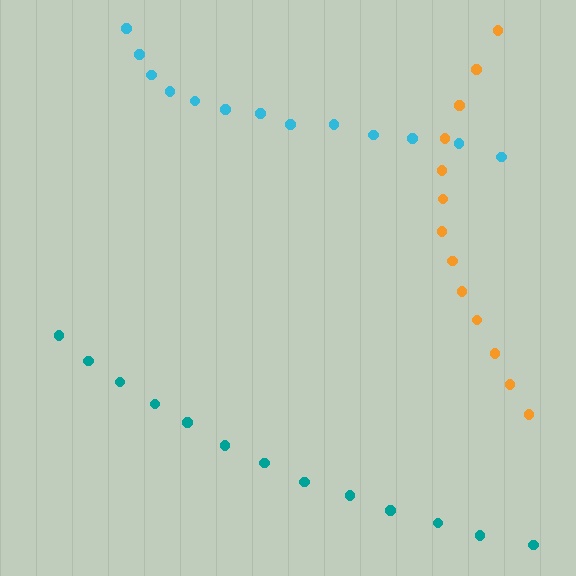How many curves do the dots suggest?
There are 3 distinct paths.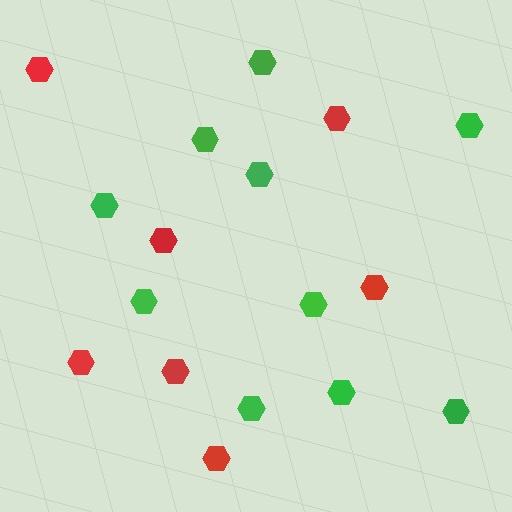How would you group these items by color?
There are 2 groups: one group of green hexagons (10) and one group of red hexagons (7).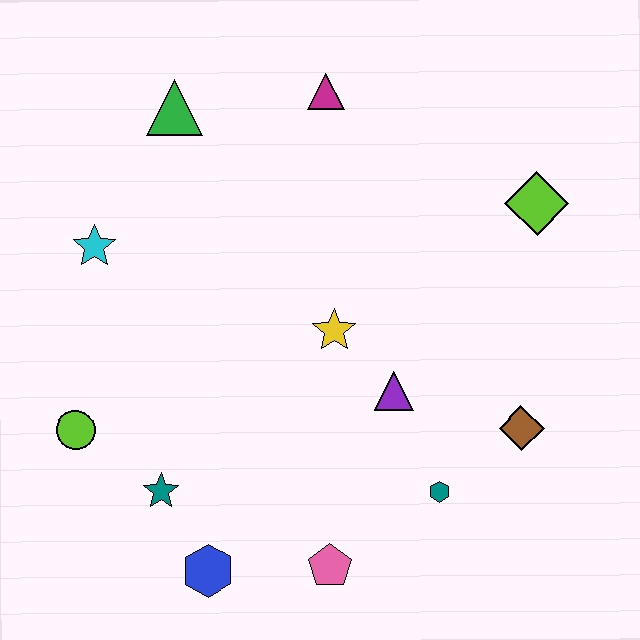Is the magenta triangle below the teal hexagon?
No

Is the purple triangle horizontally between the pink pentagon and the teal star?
No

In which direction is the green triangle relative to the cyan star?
The green triangle is above the cyan star.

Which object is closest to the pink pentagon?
The blue hexagon is closest to the pink pentagon.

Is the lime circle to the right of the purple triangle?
No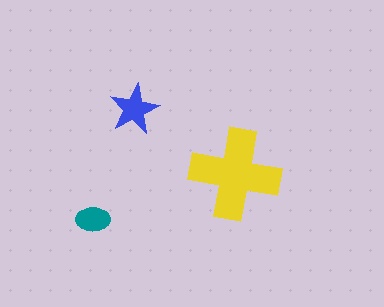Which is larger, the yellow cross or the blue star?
The yellow cross.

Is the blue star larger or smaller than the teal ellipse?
Larger.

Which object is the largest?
The yellow cross.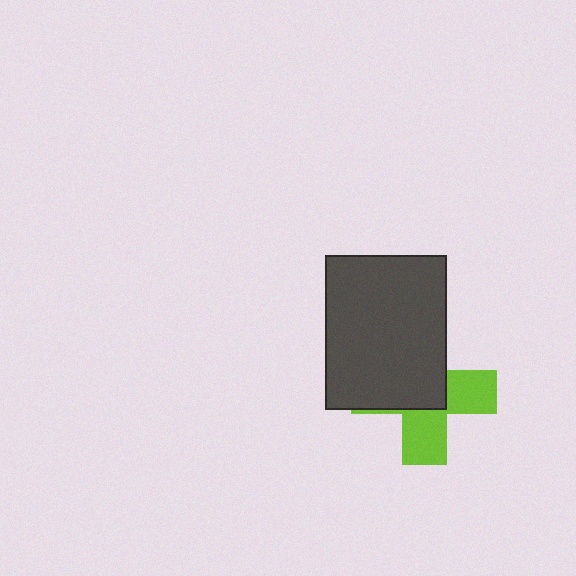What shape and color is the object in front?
The object in front is a dark gray rectangle.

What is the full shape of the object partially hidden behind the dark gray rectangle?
The partially hidden object is a lime cross.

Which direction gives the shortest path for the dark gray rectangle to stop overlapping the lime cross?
Moving toward the upper-left gives the shortest separation.